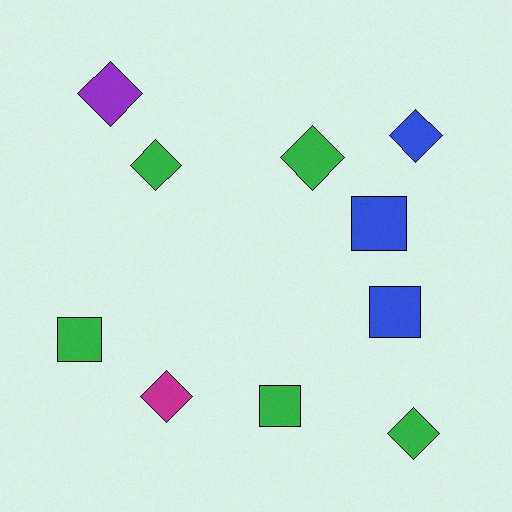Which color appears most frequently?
Green, with 5 objects.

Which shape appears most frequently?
Diamond, with 6 objects.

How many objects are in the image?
There are 10 objects.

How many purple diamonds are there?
There is 1 purple diamond.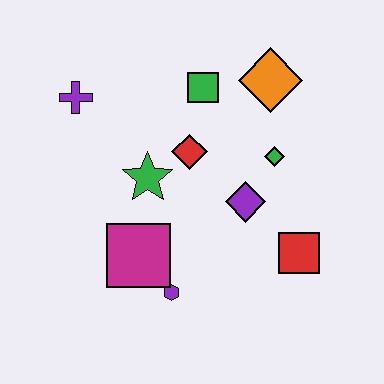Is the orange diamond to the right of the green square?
Yes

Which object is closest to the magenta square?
The purple hexagon is closest to the magenta square.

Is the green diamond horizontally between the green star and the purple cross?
No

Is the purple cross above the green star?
Yes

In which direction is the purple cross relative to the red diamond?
The purple cross is to the left of the red diamond.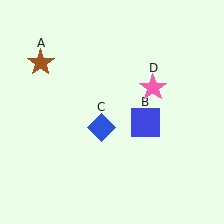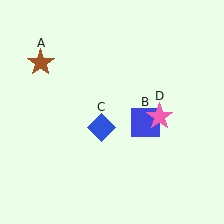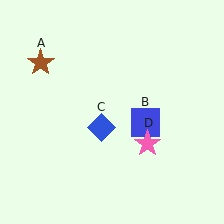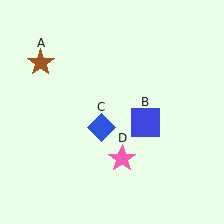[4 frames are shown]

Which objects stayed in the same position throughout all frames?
Brown star (object A) and blue square (object B) and blue diamond (object C) remained stationary.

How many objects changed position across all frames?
1 object changed position: pink star (object D).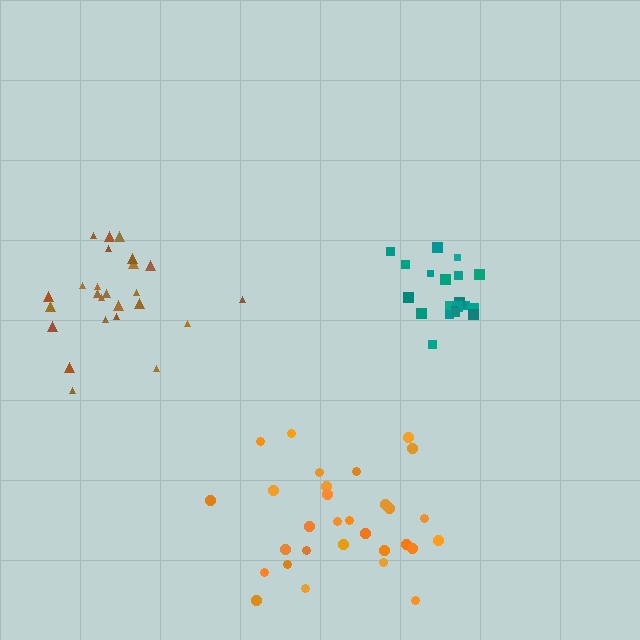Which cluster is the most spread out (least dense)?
Orange.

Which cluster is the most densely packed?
Teal.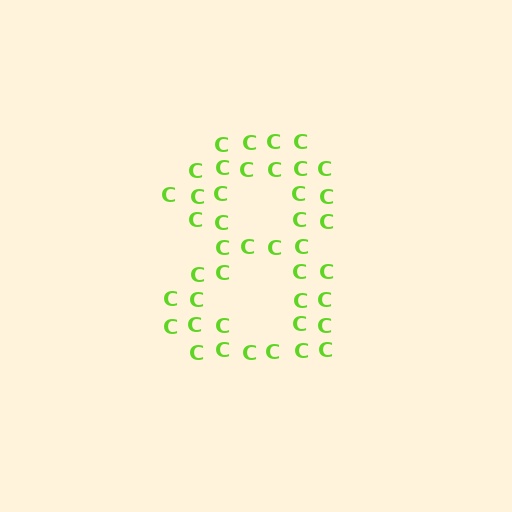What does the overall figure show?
The overall figure shows the digit 8.